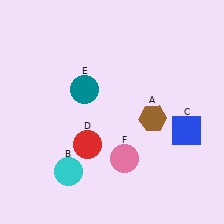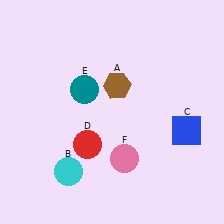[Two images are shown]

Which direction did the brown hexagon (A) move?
The brown hexagon (A) moved left.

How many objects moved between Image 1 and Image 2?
1 object moved between the two images.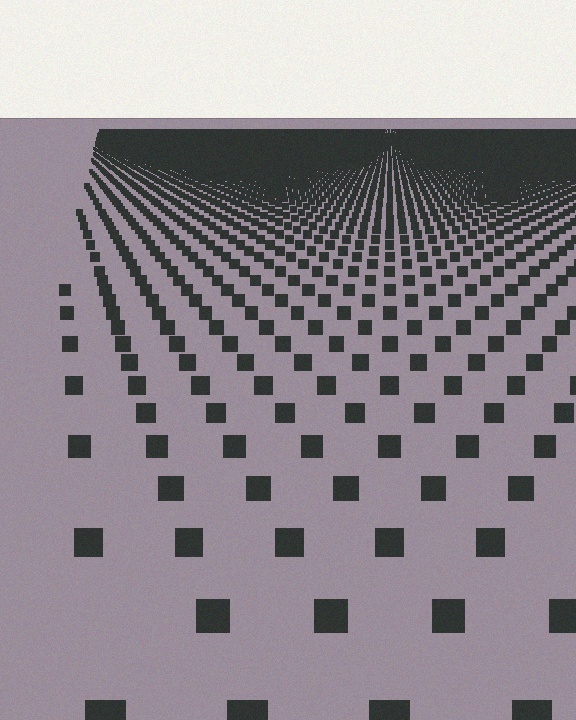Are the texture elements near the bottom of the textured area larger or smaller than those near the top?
Larger. Near the bottom, elements are closer to the viewer and appear at a bigger on-screen size.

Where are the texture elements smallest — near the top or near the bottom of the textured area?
Near the top.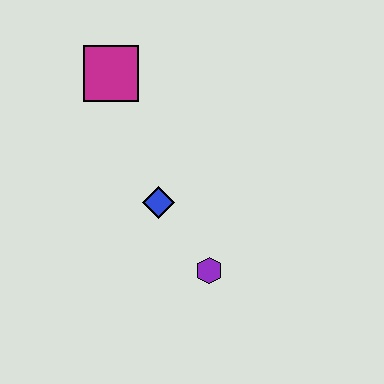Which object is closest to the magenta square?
The blue diamond is closest to the magenta square.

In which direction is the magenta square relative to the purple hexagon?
The magenta square is above the purple hexagon.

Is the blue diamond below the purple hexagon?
No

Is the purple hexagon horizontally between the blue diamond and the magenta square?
No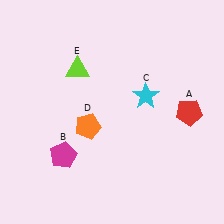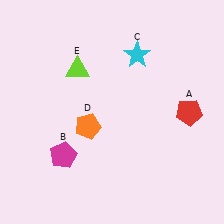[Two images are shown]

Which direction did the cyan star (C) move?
The cyan star (C) moved up.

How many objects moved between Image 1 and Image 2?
1 object moved between the two images.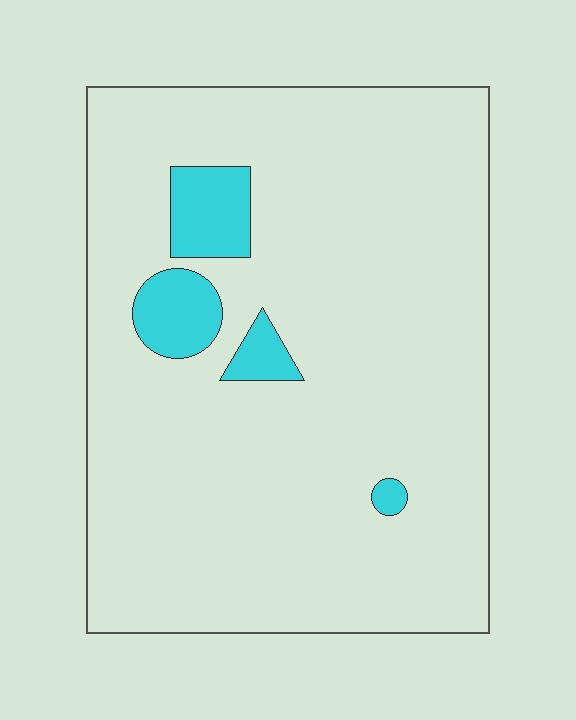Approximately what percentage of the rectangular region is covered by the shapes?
Approximately 10%.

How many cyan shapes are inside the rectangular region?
4.